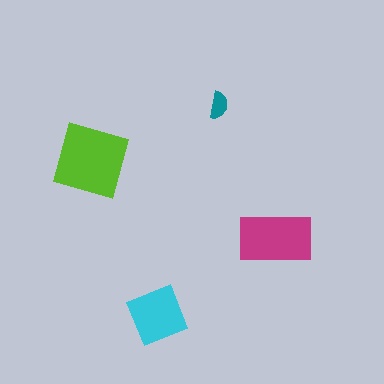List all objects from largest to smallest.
The lime square, the magenta rectangle, the cyan diamond, the teal semicircle.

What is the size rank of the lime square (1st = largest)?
1st.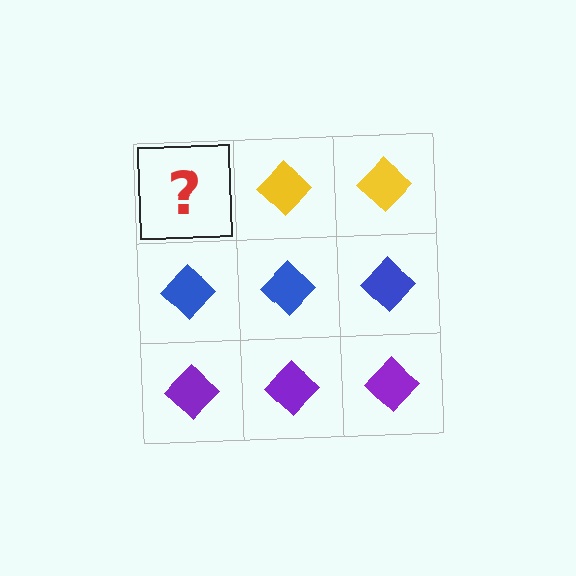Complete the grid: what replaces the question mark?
The question mark should be replaced with a yellow diamond.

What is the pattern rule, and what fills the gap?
The rule is that each row has a consistent color. The gap should be filled with a yellow diamond.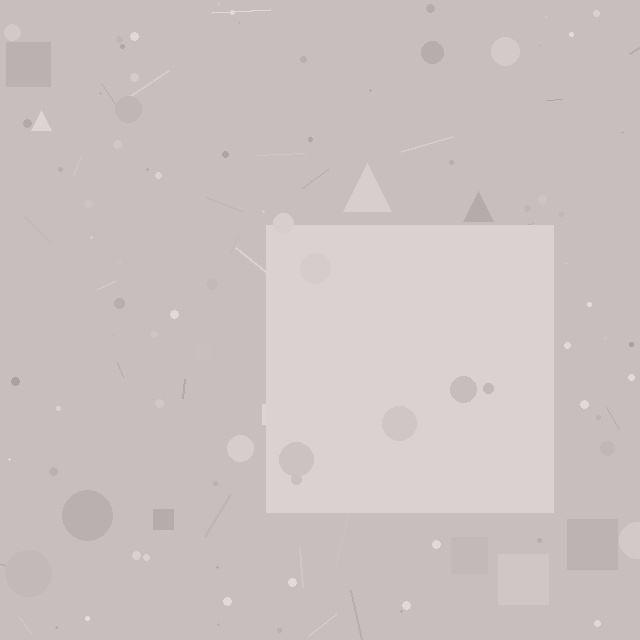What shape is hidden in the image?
A square is hidden in the image.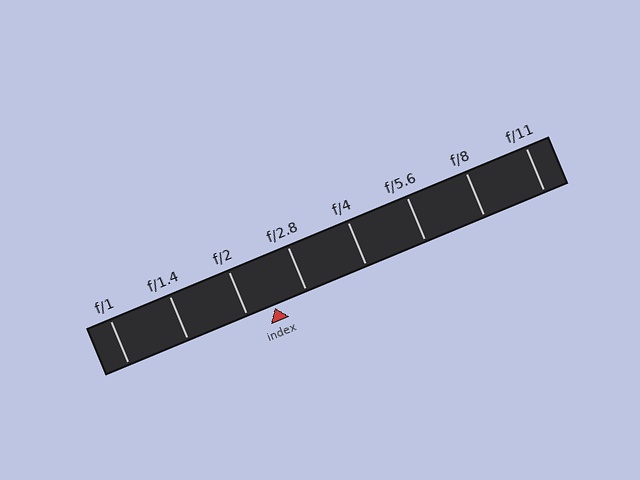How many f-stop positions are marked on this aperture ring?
There are 8 f-stop positions marked.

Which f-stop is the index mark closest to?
The index mark is closest to f/2.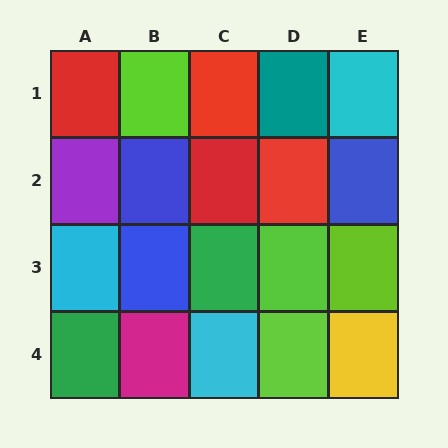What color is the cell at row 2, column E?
Blue.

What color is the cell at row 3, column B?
Blue.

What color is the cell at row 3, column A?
Cyan.